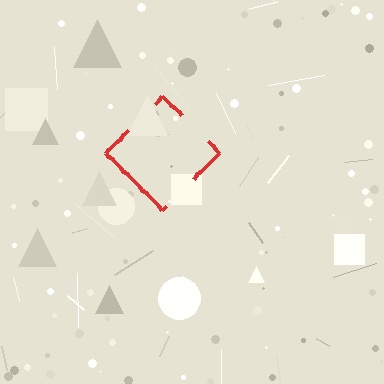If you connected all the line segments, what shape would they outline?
They would outline a diamond.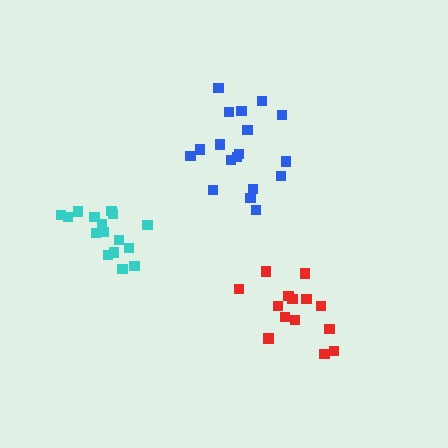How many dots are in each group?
Group 1: 18 dots, Group 2: 14 dots, Group 3: 16 dots (48 total).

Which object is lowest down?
The red cluster is bottommost.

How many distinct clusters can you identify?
There are 3 distinct clusters.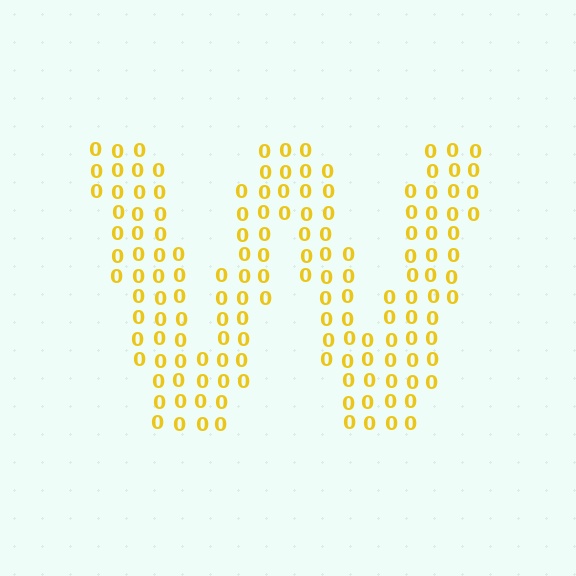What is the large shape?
The large shape is the letter W.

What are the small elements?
The small elements are digit 0's.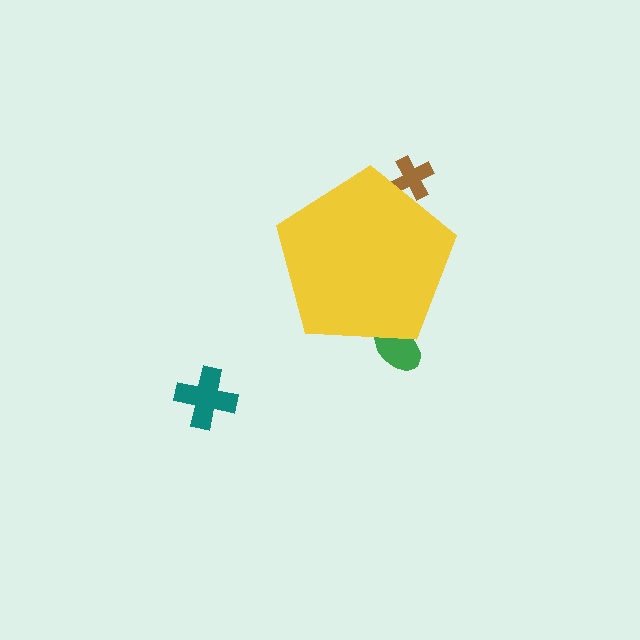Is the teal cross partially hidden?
No, the teal cross is fully visible.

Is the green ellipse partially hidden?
Yes, the green ellipse is partially hidden behind the yellow pentagon.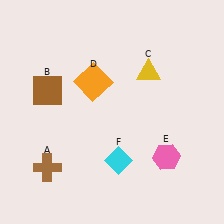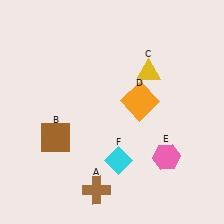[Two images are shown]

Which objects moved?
The objects that moved are: the brown cross (A), the brown square (B), the orange square (D).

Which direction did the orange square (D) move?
The orange square (D) moved right.